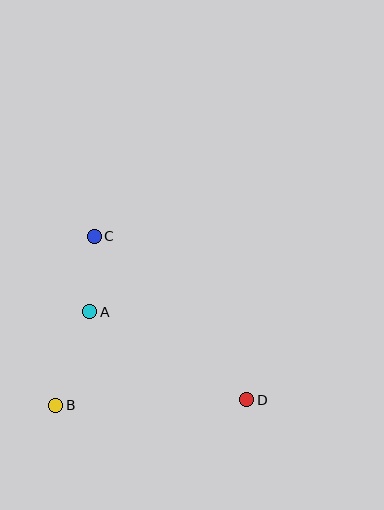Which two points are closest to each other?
Points A and C are closest to each other.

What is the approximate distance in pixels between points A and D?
The distance between A and D is approximately 180 pixels.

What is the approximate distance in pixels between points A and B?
The distance between A and B is approximately 99 pixels.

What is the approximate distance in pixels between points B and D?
The distance between B and D is approximately 191 pixels.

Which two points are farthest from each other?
Points C and D are farthest from each other.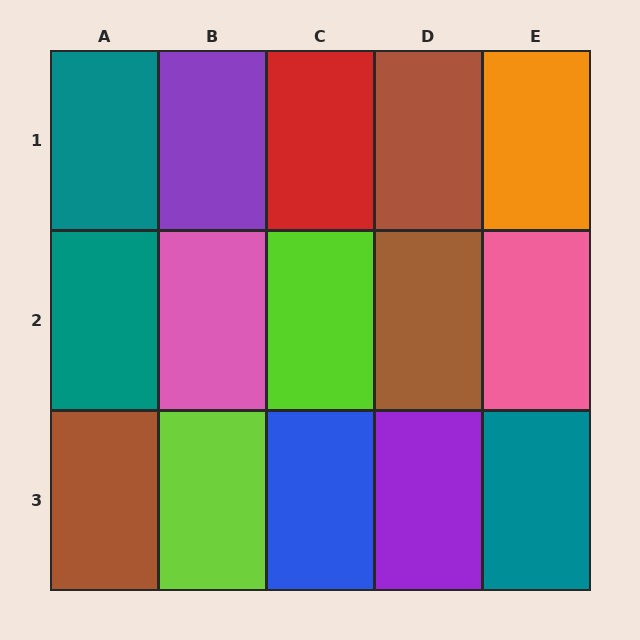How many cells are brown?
3 cells are brown.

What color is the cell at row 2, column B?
Pink.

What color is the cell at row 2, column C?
Lime.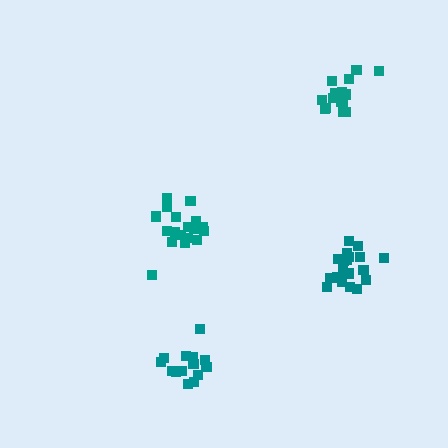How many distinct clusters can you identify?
There are 4 distinct clusters.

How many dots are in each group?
Group 1: 17 dots, Group 2: 18 dots, Group 3: 14 dots, Group 4: 20 dots (69 total).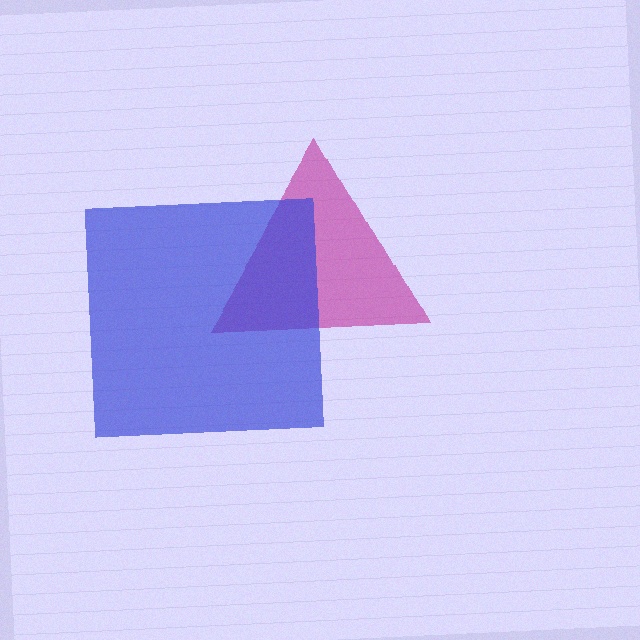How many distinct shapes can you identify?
There are 2 distinct shapes: a magenta triangle, a blue square.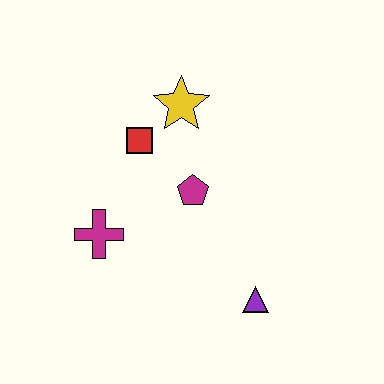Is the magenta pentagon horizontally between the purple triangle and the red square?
Yes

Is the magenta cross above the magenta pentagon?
No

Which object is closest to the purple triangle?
The magenta pentagon is closest to the purple triangle.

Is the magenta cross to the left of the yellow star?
Yes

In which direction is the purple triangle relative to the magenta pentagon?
The purple triangle is below the magenta pentagon.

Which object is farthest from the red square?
The purple triangle is farthest from the red square.